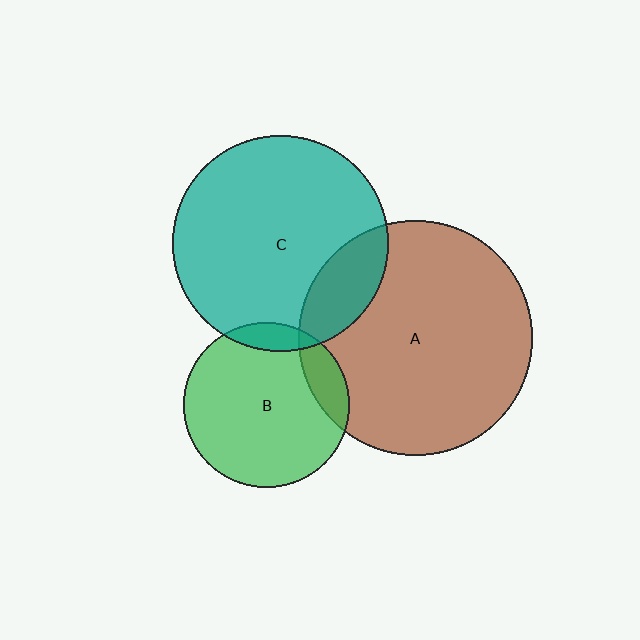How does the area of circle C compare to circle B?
Approximately 1.7 times.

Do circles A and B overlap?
Yes.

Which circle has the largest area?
Circle A (brown).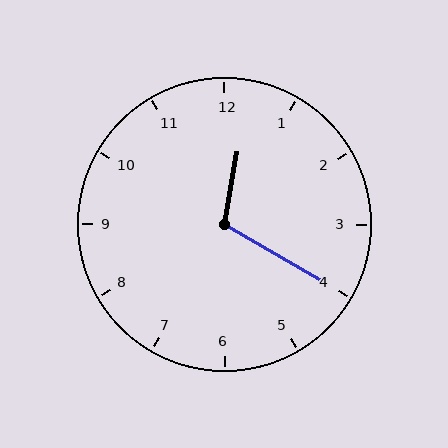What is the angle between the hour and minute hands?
Approximately 110 degrees.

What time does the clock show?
12:20.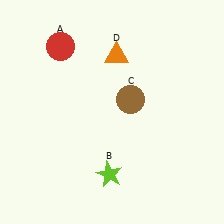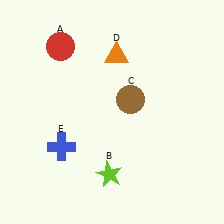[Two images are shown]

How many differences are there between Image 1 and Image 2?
There is 1 difference between the two images.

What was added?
A blue cross (E) was added in Image 2.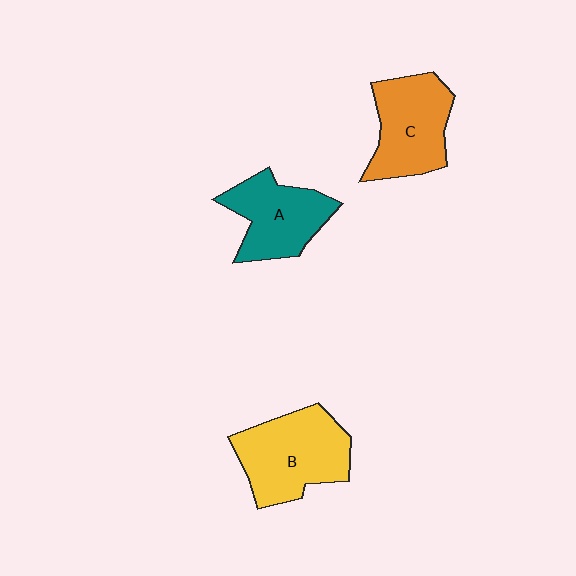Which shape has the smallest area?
Shape A (teal).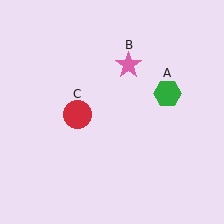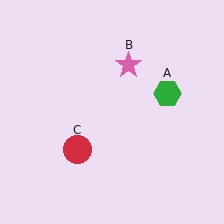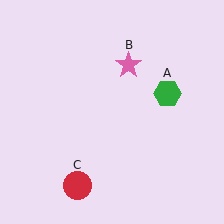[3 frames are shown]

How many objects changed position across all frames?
1 object changed position: red circle (object C).